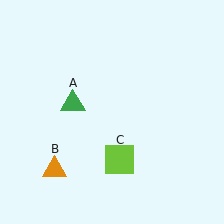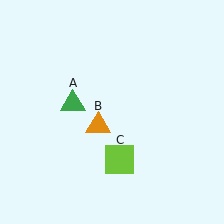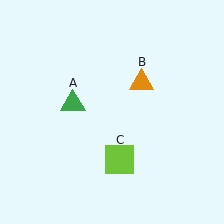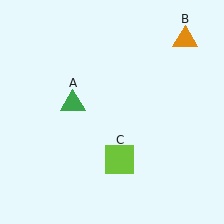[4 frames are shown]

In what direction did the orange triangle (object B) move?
The orange triangle (object B) moved up and to the right.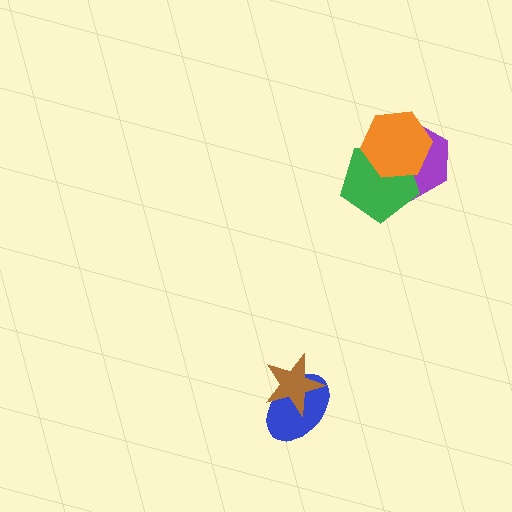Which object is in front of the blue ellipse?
The brown star is in front of the blue ellipse.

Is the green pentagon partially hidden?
Yes, it is partially covered by another shape.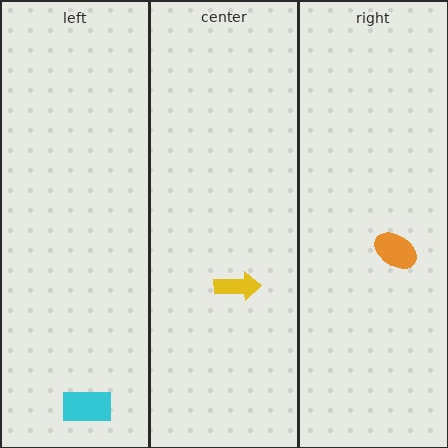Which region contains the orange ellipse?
The right region.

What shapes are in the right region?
The orange ellipse.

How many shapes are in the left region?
1.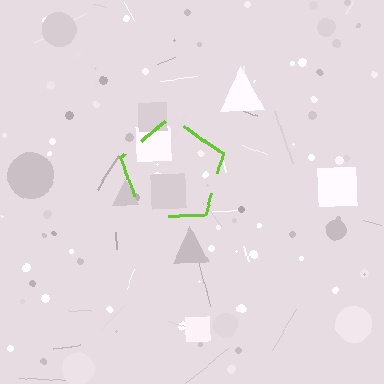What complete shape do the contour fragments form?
The contour fragments form a pentagon.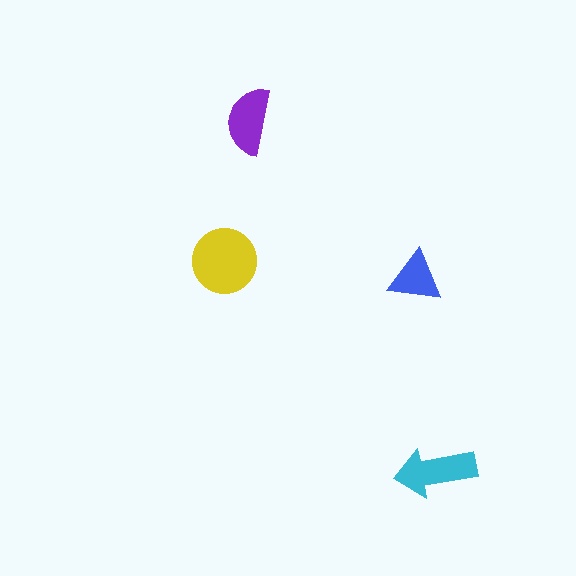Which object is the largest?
The yellow circle.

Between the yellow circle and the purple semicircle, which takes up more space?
The yellow circle.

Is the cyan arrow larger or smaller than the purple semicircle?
Larger.